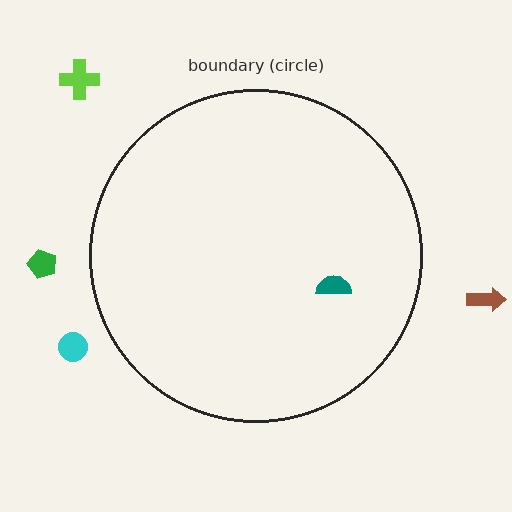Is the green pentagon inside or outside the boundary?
Outside.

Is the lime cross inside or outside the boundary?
Outside.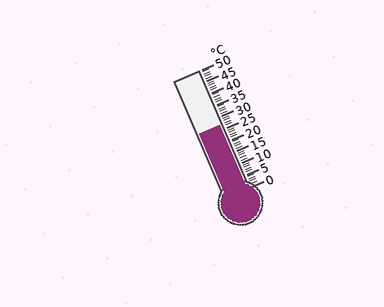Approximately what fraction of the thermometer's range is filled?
The thermometer is filled to approximately 55% of its range.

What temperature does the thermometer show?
The thermometer shows approximately 27°C.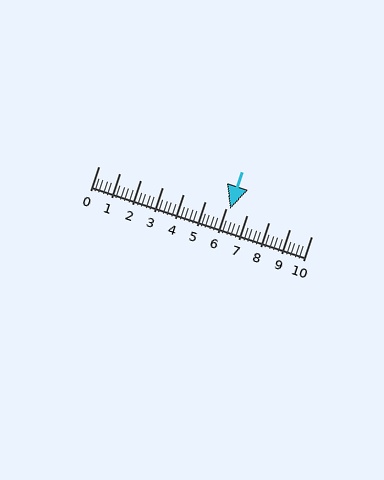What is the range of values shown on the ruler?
The ruler shows values from 0 to 10.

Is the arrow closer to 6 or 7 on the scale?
The arrow is closer to 6.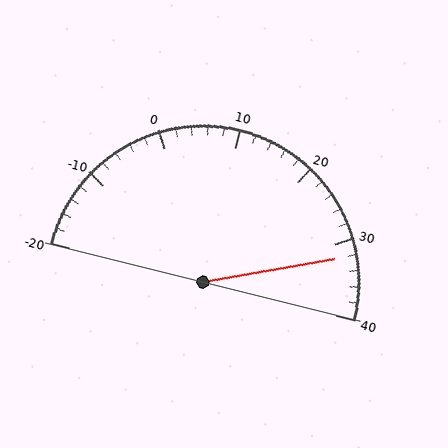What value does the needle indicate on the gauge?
The needle indicates approximately 32.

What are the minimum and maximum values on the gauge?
The gauge ranges from -20 to 40.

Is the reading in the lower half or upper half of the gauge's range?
The reading is in the upper half of the range (-20 to 40).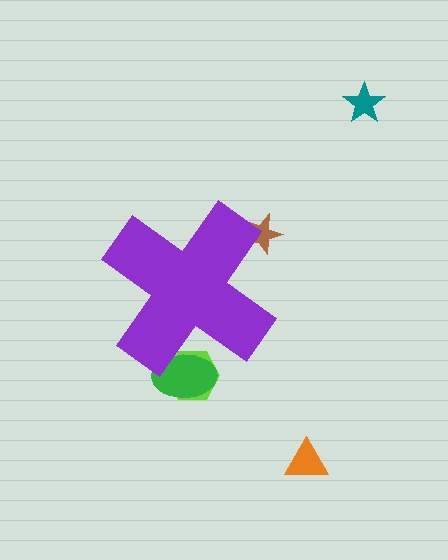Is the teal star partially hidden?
No, the teal star is fully visible.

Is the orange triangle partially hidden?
No, the orange triangle is fully visible.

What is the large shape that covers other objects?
A purple cross.